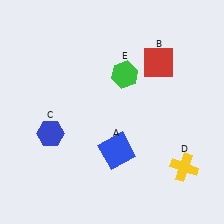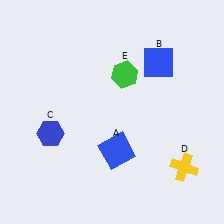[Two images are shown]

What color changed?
The square (B) changed from red in Image 1 to blue in Image 2.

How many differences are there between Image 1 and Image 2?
There is 1 difference between the two images.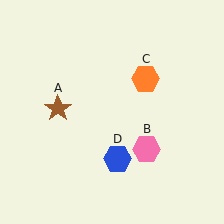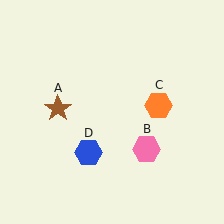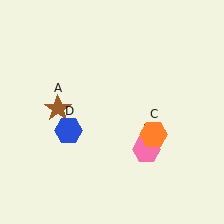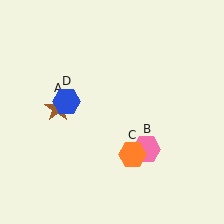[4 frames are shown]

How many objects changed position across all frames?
2 objects changed position: orange hexagon (object C), blue hexagon (object D).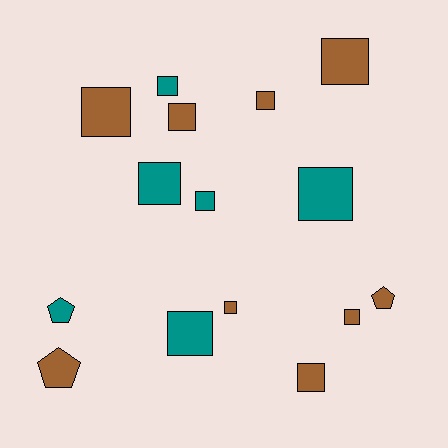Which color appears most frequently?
Brown, with 9 objects.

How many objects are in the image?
There are 15 objects.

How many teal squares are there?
There are 5 teal squares.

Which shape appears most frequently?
Square, with 12 objects.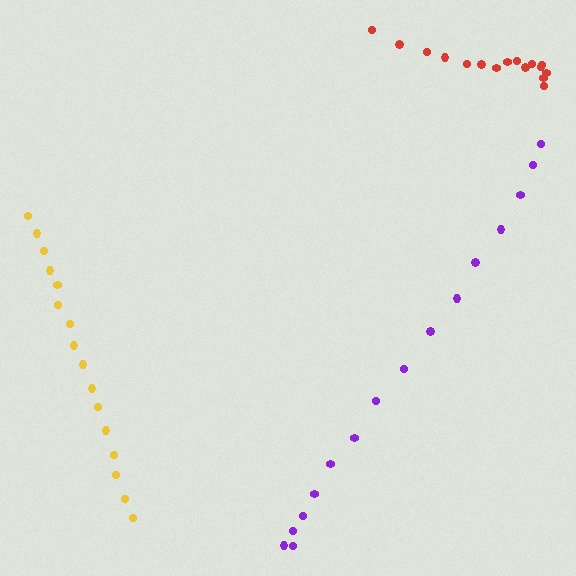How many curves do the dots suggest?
There are 3 distinct paths.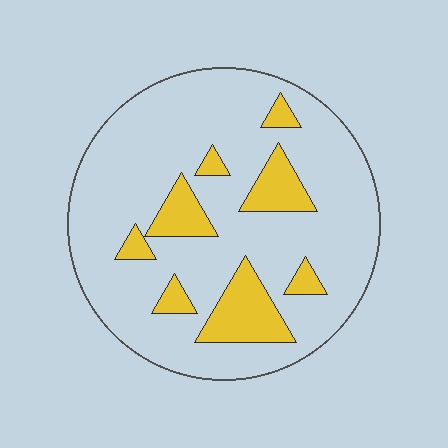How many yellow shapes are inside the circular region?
8.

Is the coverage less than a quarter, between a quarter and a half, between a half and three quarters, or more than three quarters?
Less than a quarter.